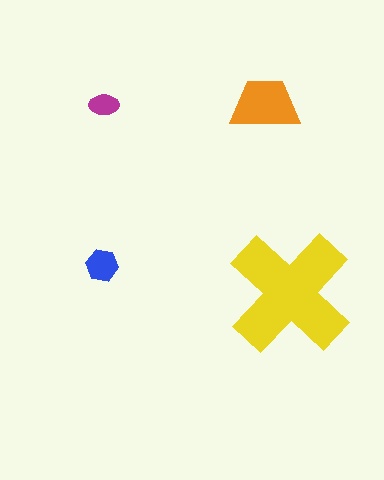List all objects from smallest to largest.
The magenta ellipse, the blue hexagon, the orange trapezoid, the yellow cross.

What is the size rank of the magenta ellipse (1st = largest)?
4th.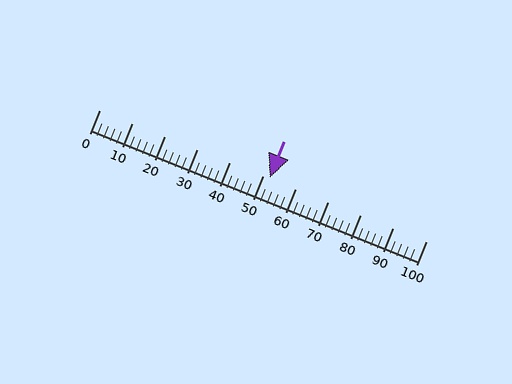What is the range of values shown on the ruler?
The ruler shows values from 0 to 100.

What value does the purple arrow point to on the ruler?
The purple arrow points to approximately 52.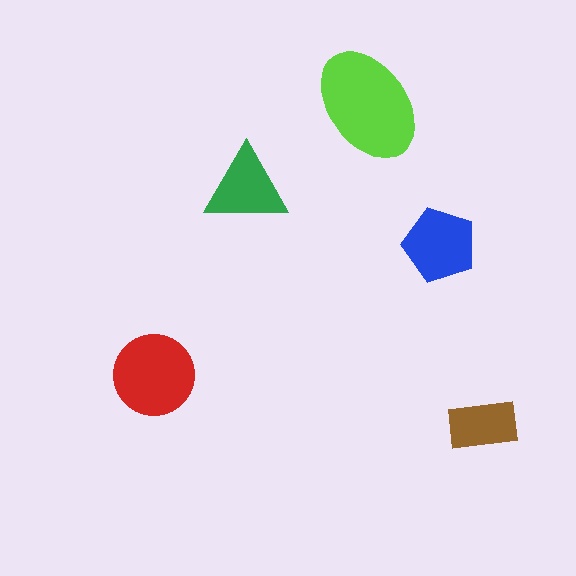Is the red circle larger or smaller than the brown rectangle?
Larger.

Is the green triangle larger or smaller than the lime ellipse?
Smaller.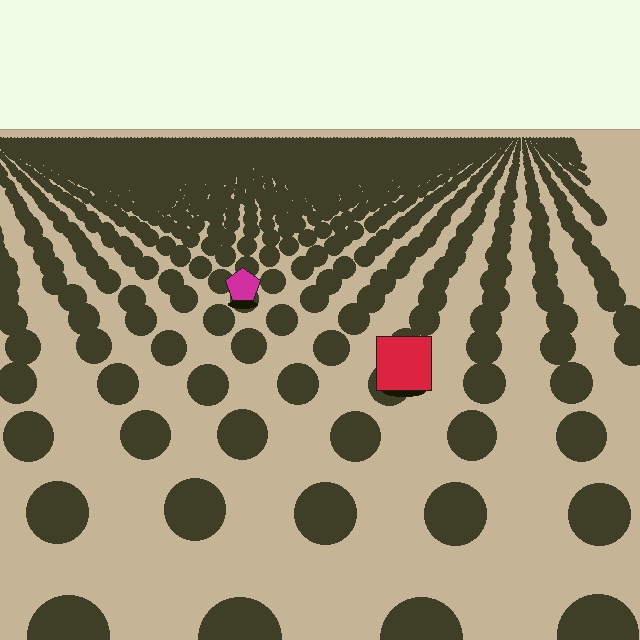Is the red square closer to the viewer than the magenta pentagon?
Yes. The red square is closer — you can tell from the texture gradient: the ground texture is coarser near it.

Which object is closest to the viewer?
The red square is closest. The texture marks near it are larger and more spread out.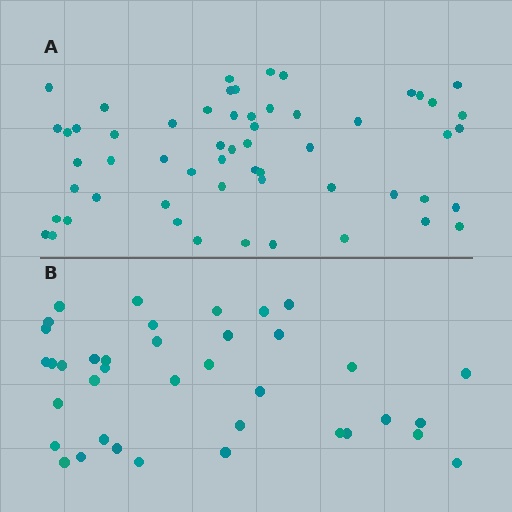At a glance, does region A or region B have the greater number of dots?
Region A (the top region) has more dots.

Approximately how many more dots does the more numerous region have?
Region A has approximately 20 more dots than region B.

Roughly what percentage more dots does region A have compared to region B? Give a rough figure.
About 50% more.